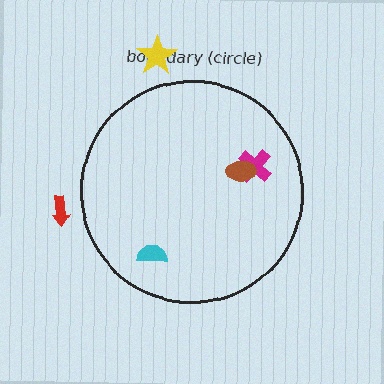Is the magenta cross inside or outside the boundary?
Inside.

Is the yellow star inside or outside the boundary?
Outside.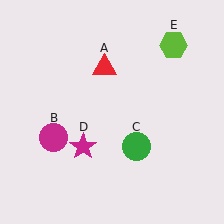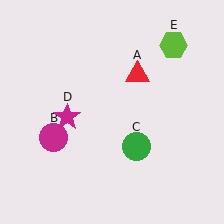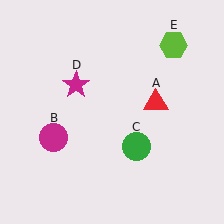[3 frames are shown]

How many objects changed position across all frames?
2 objects changed position: red triangle (object A), magenta star (object D).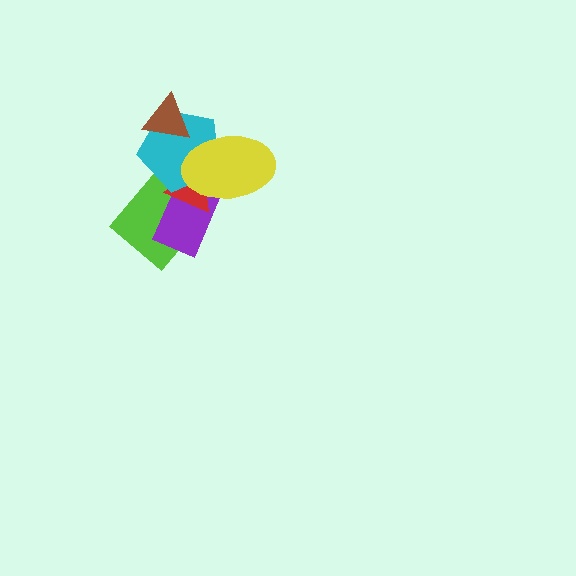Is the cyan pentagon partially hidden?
Yes, it is partially covered by another shape.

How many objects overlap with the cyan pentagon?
5 objects overlap with the cyan pentagon.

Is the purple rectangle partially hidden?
Yes, it is partially covered by another shape.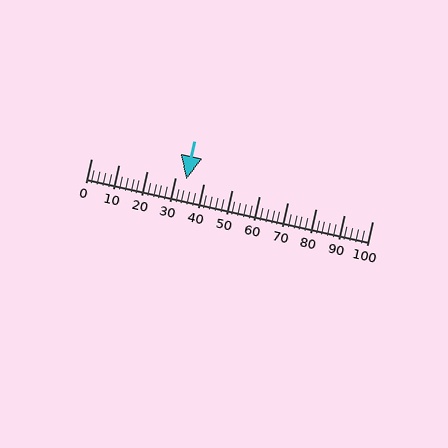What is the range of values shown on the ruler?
The ruler shows values from 0 to 100.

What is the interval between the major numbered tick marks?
The major tick marks are spaced 10 units apart.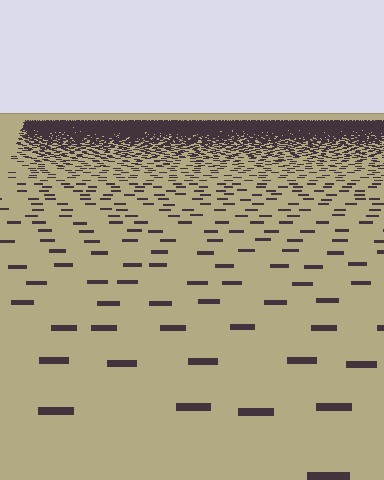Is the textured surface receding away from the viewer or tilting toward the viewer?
The surface is receding away from the viewer. Texture elements get smaller and denser toward the top.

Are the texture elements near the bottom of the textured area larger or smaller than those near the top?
Larger. Near the bottom, elements are closer to the viewer and appear at a bigger on-screen size.